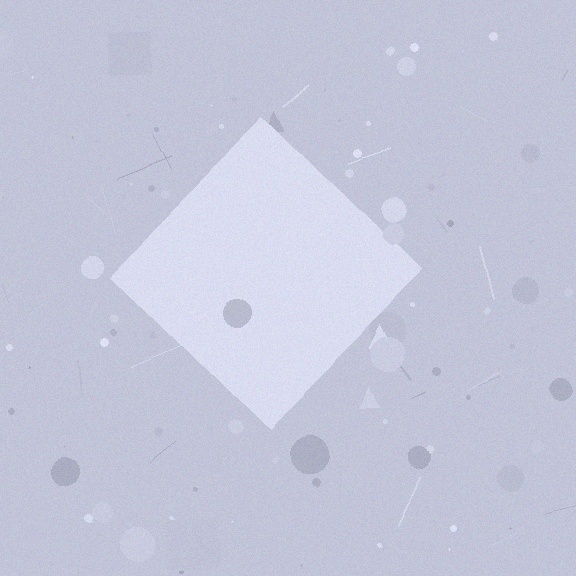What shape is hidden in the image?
A diamond is hidden in the image.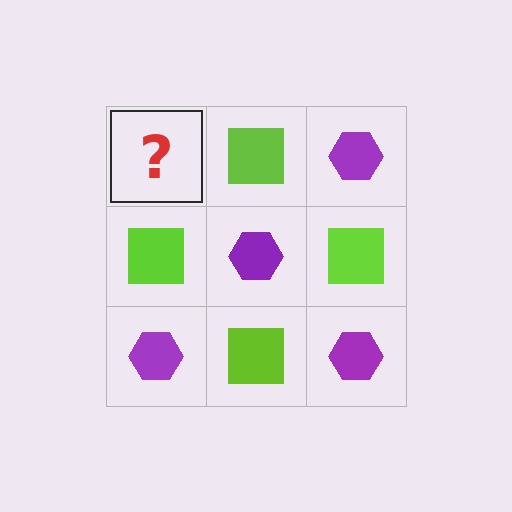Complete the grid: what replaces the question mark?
The question mark should be replaced with a purple hexagon.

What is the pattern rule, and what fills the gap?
The rule is that it alternates purple hexagon and lime square in a checkerboard pattern. The gap should be filled with a purple hexagon.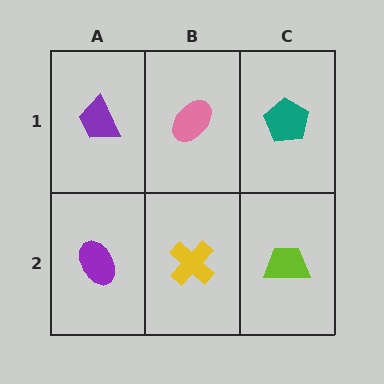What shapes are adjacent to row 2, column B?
A pink ellipse (row 1, column B), a purple ellipse (row 2, column A), a lime trapezoid (row 2, column C).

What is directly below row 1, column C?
A lime trapezoid.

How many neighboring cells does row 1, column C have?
2.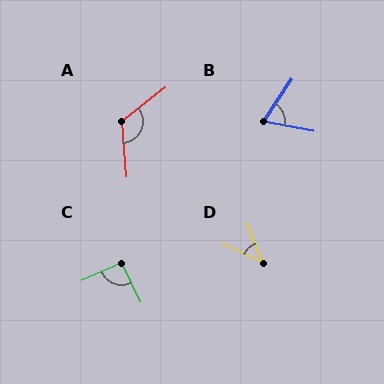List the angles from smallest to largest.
D (43°), B (67°), C (92°), A (124°).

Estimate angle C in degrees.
Approximately 92 degrees.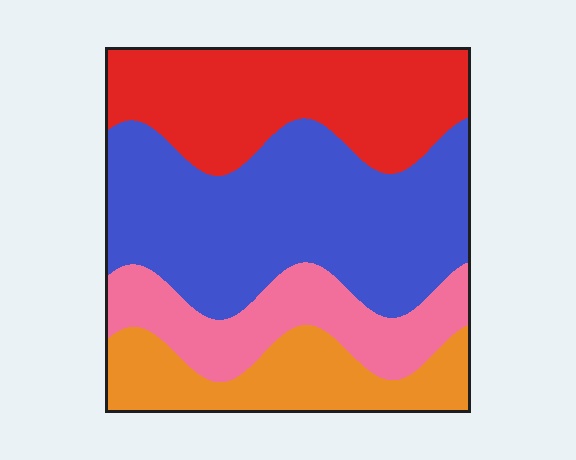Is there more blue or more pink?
Blue.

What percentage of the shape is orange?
Orange covers around 15% of the shape.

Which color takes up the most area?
Blue, at roughly 40%.